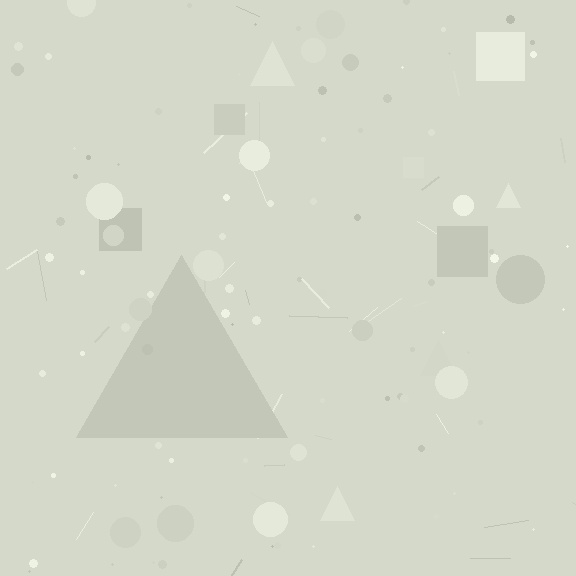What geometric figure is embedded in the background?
A triangle is embedded in the background.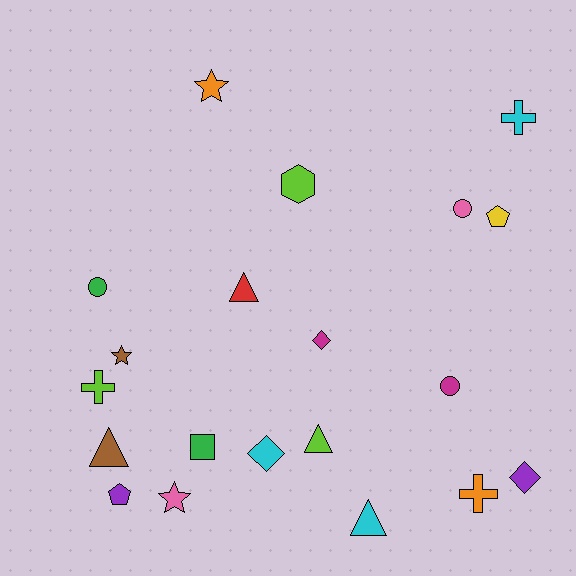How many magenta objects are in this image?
There are 2 magenta objects.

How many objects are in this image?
There are 20 objects.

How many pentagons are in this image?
There are 2 pentagons.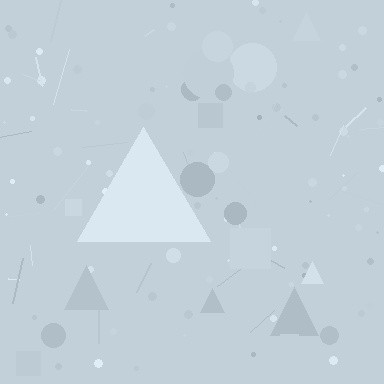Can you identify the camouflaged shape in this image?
The camouflaged shape is a triangle.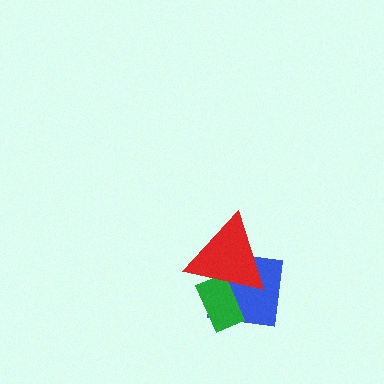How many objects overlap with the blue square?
2 objects overlap with the blue square.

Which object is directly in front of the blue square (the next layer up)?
The green rectangle is directly in front of the blue square.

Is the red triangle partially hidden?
No, no other shape covers it.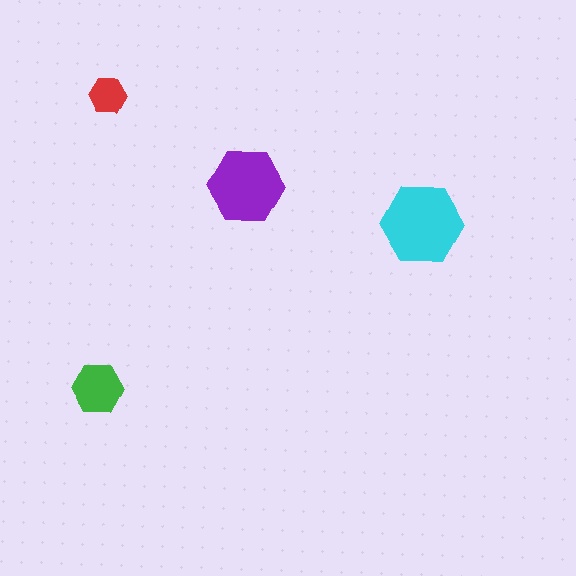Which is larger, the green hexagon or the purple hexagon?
The purple one.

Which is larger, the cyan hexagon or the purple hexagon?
The cyan one.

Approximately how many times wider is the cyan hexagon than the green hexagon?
About 1.5 times wider.